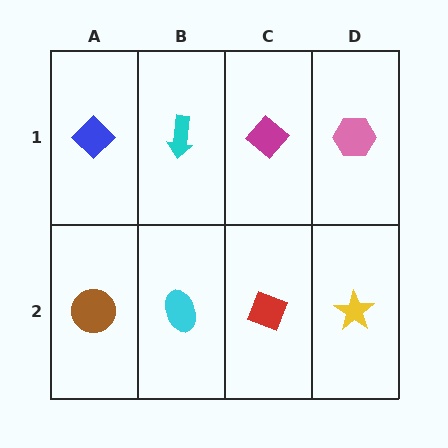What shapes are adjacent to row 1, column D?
A yellow star (row 2, column D), a magenta diamond (row 1, column C).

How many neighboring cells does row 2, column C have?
3.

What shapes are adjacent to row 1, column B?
A cyan ellipse (row 2, column B), a blue diamond (row 1, column A), a magenta diamond (row 1, column C).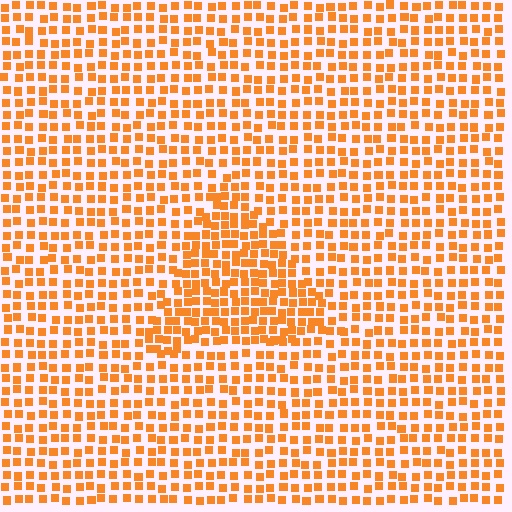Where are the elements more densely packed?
The elements are more densely packed inside the triangle boundary.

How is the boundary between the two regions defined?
The boundary is defined by a change in element density (approximately 1.6x ratio). All elements are the same color, size, and shape.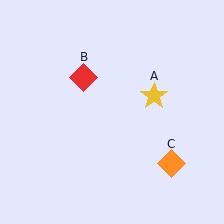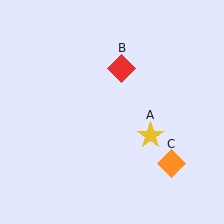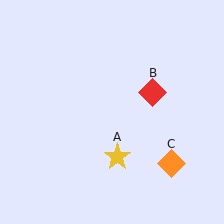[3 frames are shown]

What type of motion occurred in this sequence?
The yellow star (object A), red diamond (object B) rotated clockwise around the center of the scene.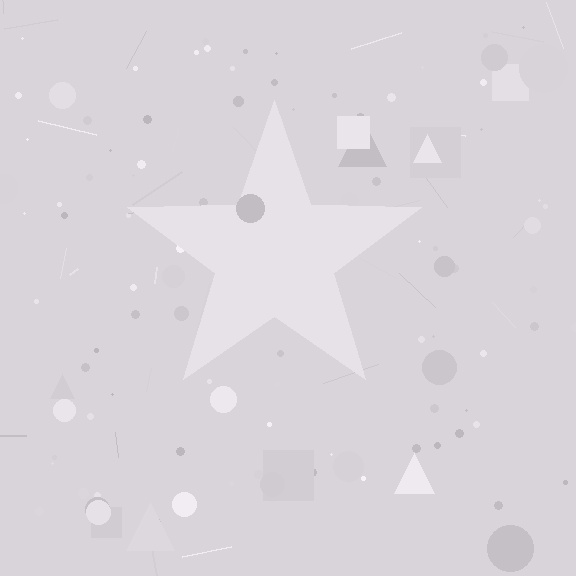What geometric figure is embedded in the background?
A star is embedded in the background.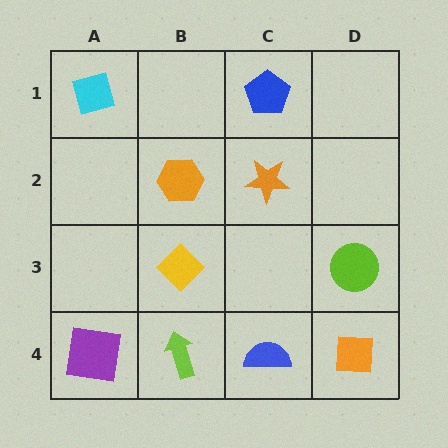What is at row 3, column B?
A yellow diamond.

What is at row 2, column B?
An orange hexagon.